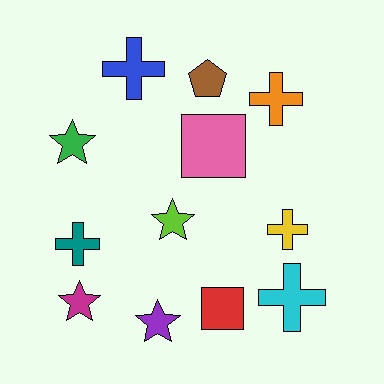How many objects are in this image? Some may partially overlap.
There are 12 objects.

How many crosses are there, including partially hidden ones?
There are 5 crosses.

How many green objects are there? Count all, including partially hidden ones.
There is 1 green object.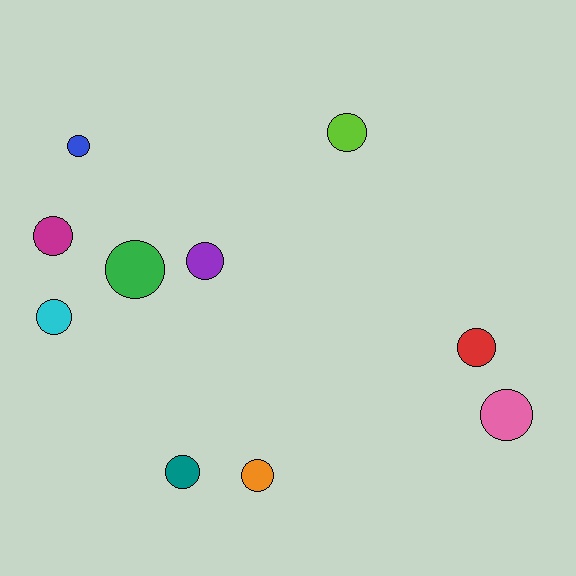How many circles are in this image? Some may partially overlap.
There are 10 circles.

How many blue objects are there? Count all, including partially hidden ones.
There is 1 blue object.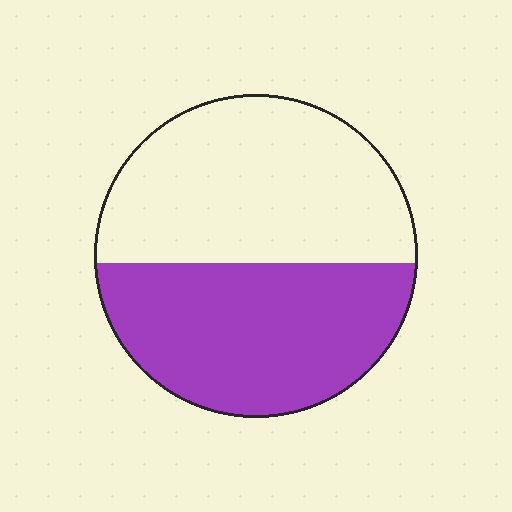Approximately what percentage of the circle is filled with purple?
Approximately 45%.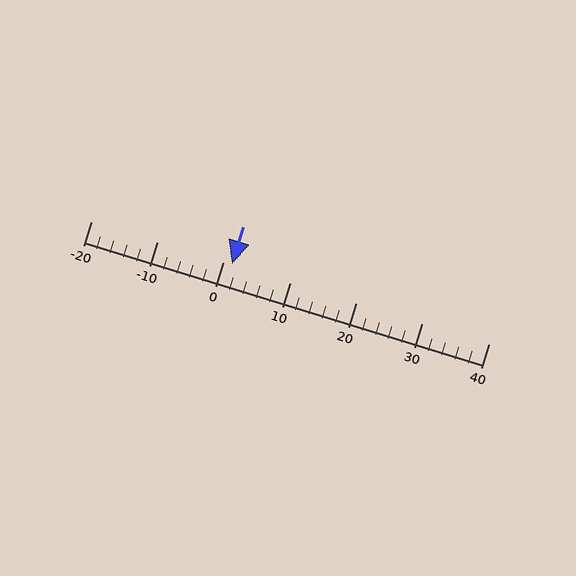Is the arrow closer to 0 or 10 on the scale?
The arrow is closer to 0.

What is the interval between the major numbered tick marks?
The major tick marks are spaced 10 units apart.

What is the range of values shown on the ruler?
The ruler shows values from -20 to 40.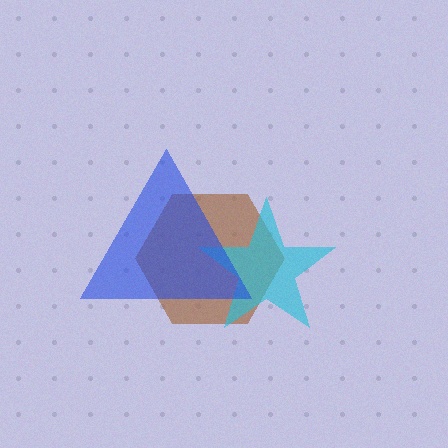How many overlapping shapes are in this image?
There are 3 overlapping shapes in the image.